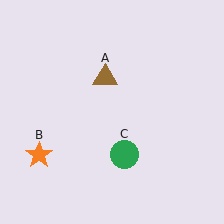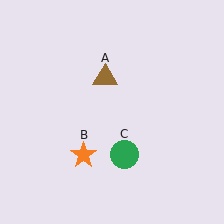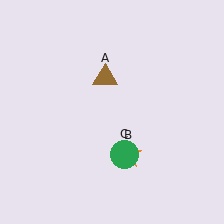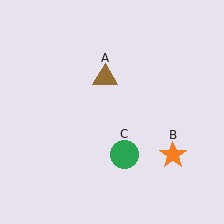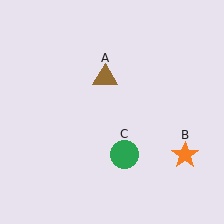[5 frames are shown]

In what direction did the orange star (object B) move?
The orange star (object B) moved right.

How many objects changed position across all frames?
1 object changed position: orange star (object B).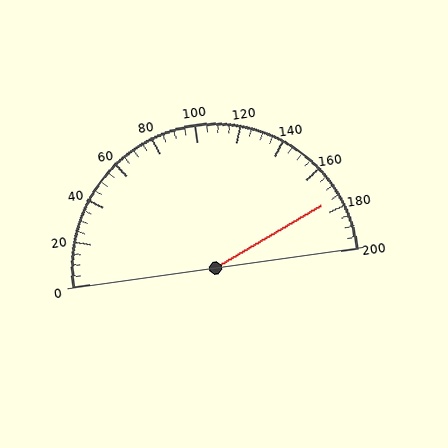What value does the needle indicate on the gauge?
The needle indicates approximately 175.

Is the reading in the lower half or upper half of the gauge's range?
The reading is in the upper half of the range (0 to 200).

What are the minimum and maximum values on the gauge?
The gauge ranges from 0 to 200.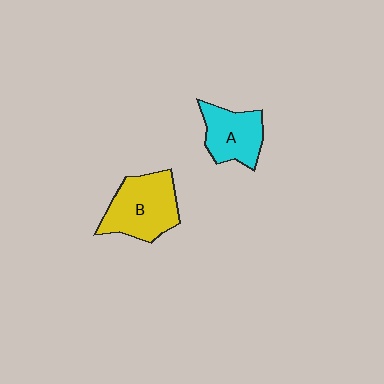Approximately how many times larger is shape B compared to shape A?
Approximately 1.4 times.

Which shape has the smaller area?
Shape A (cyan).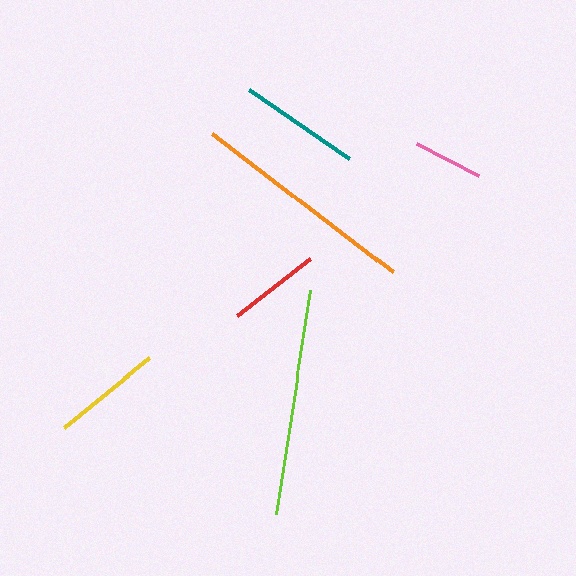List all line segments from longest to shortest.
From longest to shortest: orange, lime, teal, yellow, red, pink.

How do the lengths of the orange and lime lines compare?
The orange and lime lines are approximately the same length.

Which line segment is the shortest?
The pink line is the shortest at approximately 71 pixels.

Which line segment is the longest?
The orange line is the longest at approximately 227 pixels.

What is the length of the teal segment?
The teal segment is approximately 121 pixels long.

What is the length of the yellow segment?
The yellow segment is approximately 111 pixels long.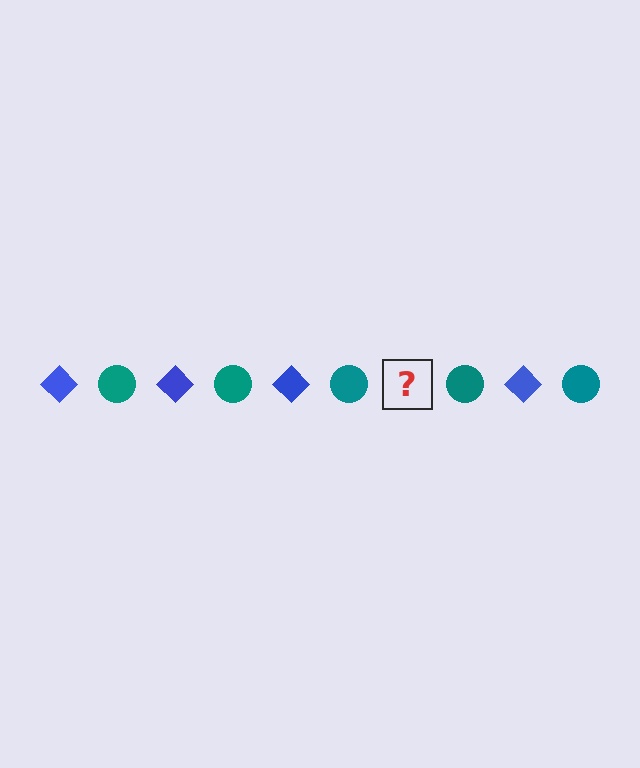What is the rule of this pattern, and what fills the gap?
The rule is that the pattern alternates between blue diamond and teal circle. The gap should be filled with a blue diamond.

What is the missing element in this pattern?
The missing element is a blue diamond.